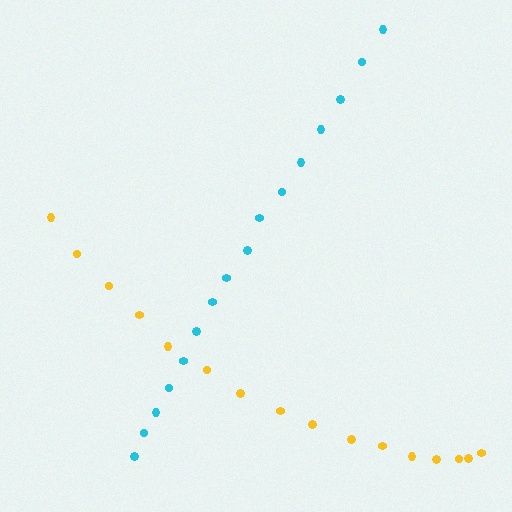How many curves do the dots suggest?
There are 2 distinct paths.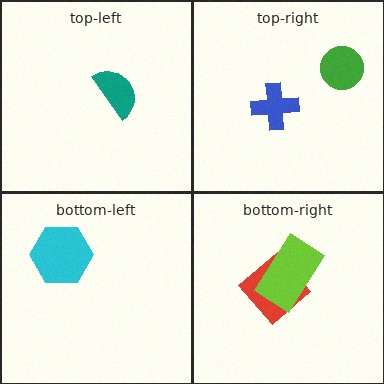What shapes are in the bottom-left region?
The cyan hexagon.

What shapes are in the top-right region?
The green circle, the blue cross.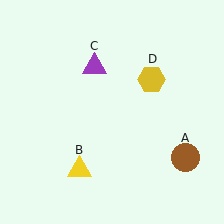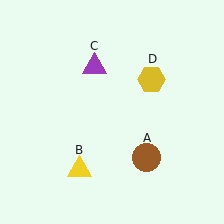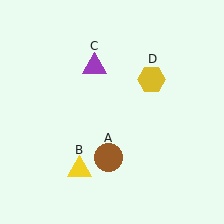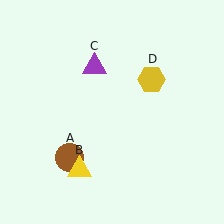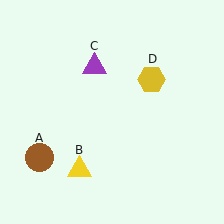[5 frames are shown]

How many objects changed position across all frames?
1 object changed position: brown circle (object A).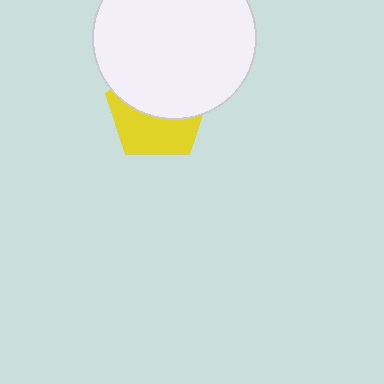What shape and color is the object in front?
The object in front is a white circle.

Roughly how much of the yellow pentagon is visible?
About half of it is visible (roughly 47%).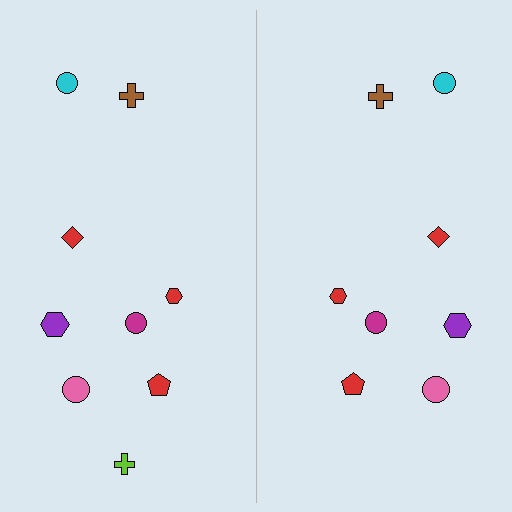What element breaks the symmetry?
A lime cross is missing from the right side.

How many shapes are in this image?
There are 17 shapes in this image.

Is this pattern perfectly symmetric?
No, the pattern is not perfectly symmetric. A lime cross is missing from the right side.